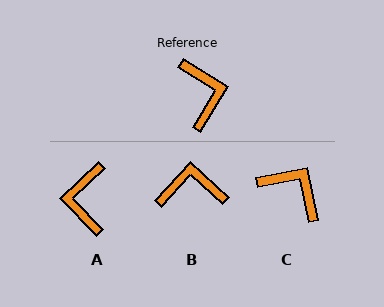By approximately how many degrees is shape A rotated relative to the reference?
Approximately 165 degrees counter-clockwise.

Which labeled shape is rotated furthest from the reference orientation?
A, about 165 degrees away.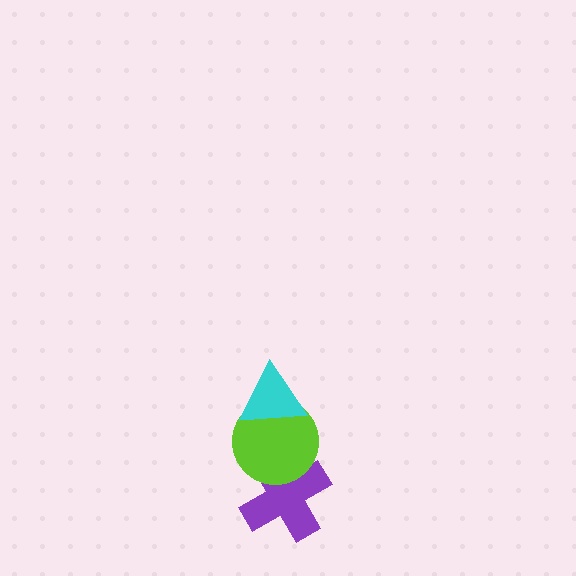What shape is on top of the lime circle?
The cyan triangle is on top of the lime circle.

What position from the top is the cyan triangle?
The cyan triangle is 1st from the top.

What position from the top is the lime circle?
The lime circle is 2nd from the top.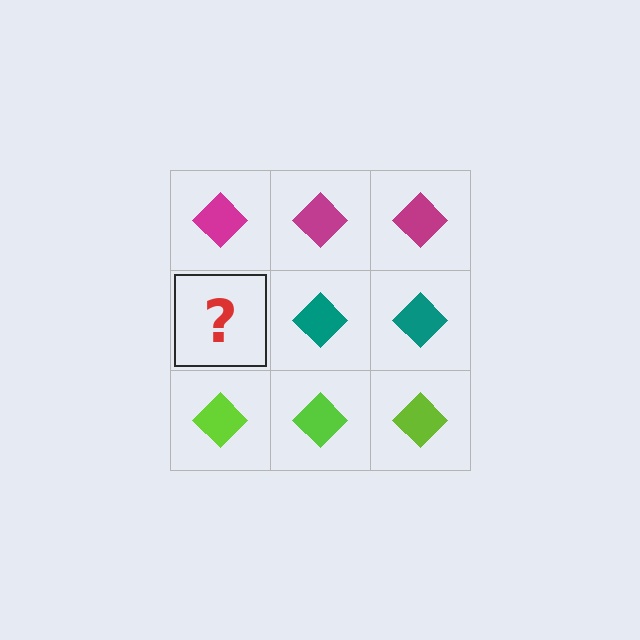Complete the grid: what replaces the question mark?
The question mark should be replaced with a teal diamond.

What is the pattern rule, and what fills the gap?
The rule is that each row has a consistent color. The gap should be filled with a teal diamond.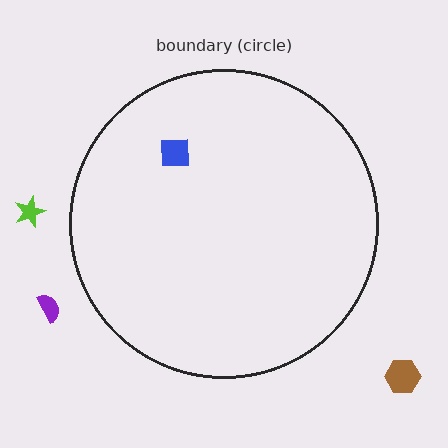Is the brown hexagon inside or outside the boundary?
Outside.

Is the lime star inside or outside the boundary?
Outside.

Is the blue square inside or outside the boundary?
Inside.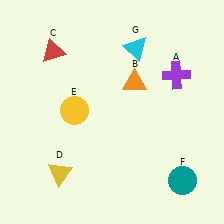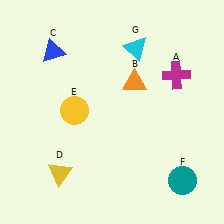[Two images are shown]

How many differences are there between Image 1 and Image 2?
There are 2 differences between the two images.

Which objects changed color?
A changed from purple to magenta. C changed from red to blue.